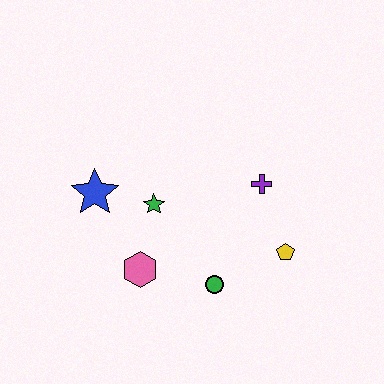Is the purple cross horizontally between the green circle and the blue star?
No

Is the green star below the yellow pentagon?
No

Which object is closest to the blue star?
The green star is closest to the blue star.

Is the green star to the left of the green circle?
Yes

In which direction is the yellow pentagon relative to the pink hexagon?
The yellow pentagon is to the right of the pink hexagon.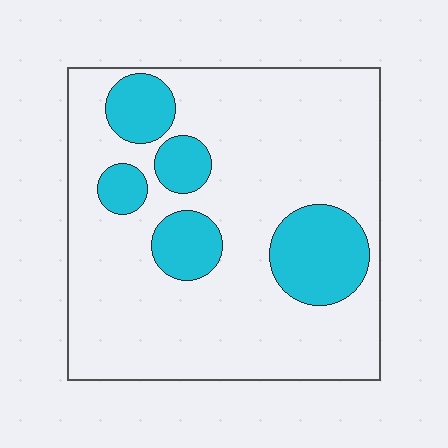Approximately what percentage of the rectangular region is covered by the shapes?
Approximately 20%.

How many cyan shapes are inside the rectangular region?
5.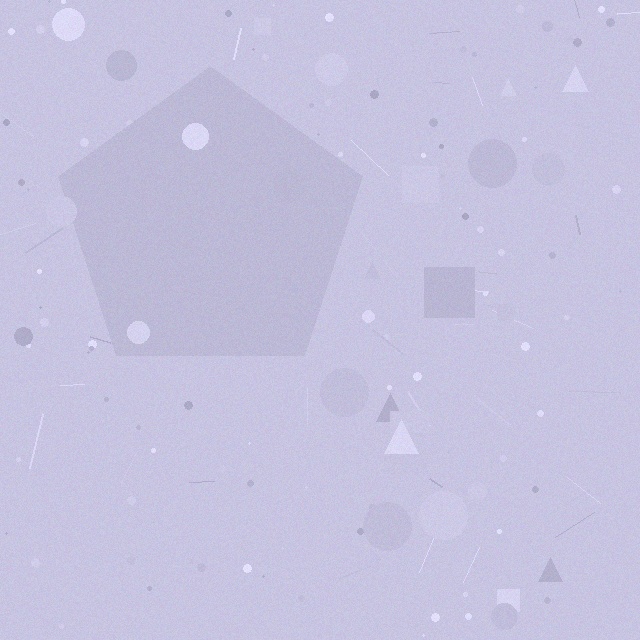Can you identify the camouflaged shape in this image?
The camouflaged shape is a pentagon.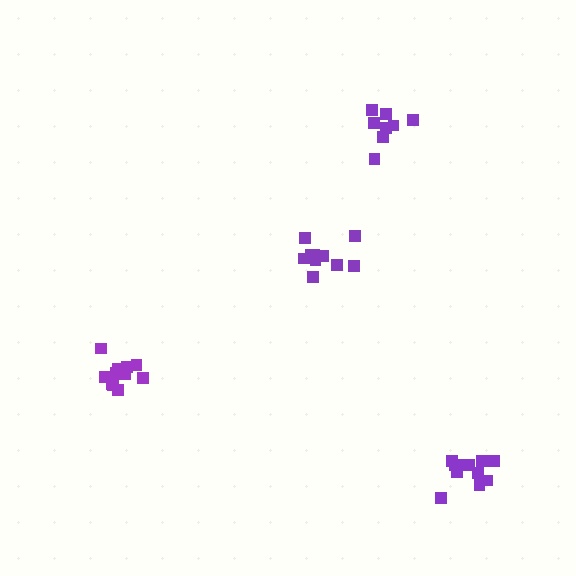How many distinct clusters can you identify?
There are 4 distinct clusters.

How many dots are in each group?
Group 1: 8 dots, Group 2: 11 dots, Group 3: 10 dots, Group 4: 11 dots (40 total).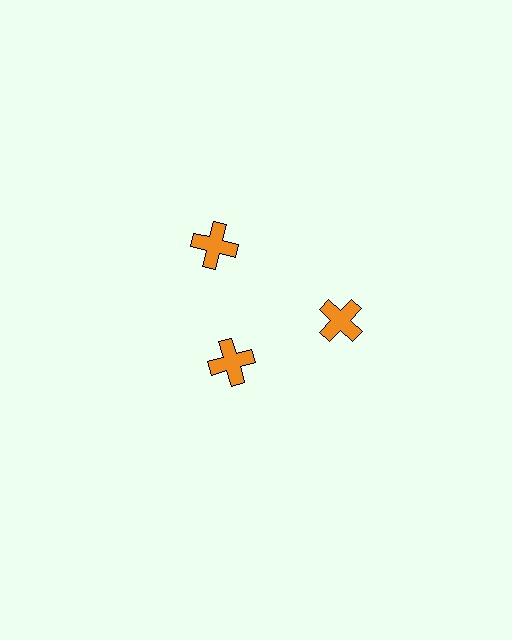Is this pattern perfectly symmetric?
No. The 3 orange crosses are arranged in a ring, but one element near the 7 o'clock position is pulled inward toward the center, breaking the 3-fold rotational symmetry.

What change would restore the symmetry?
The symmetry would be restored by moving it outward, back onto the ring so that all 3 crosses sit at equal angles and equal distance from the center.